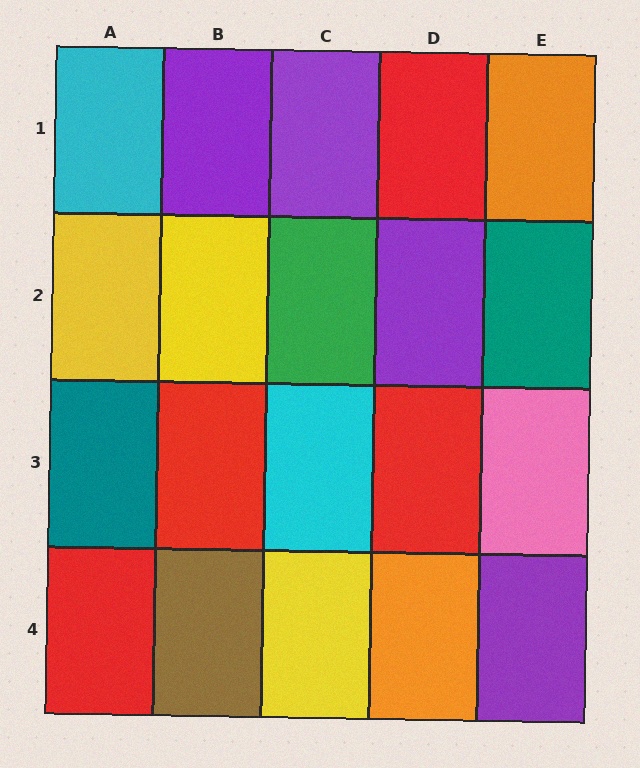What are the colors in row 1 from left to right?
Cyan, purple, purple, red, orange.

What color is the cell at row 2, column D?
Purple.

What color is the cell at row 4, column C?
Yellow.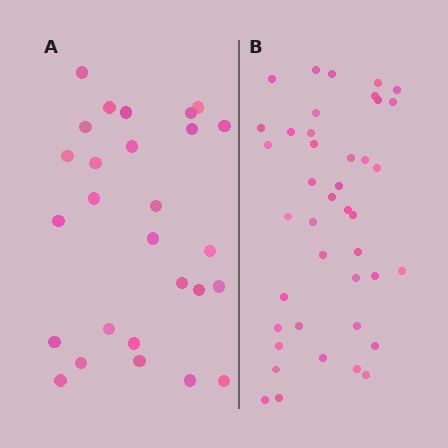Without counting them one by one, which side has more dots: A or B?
Region B (the right region) has more dots.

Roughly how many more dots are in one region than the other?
Region B has approximately 15 more dots than region A.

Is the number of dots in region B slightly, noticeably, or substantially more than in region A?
Region B has substantially more. The ratio is roughly 1.5 to 1.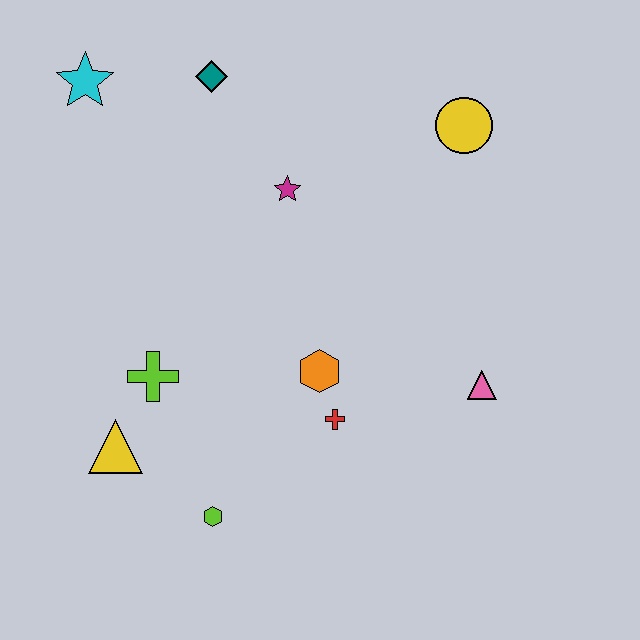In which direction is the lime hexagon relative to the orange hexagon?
The lime hexagon is below the orange hexagon.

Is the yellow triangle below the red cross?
Yes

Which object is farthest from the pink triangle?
The cyan star is farthest from the pink triangle.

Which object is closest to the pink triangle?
The red cross is closest to the pink triangle.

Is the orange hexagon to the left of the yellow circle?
Yes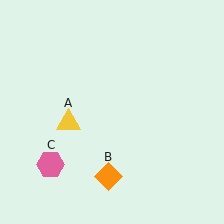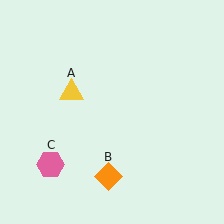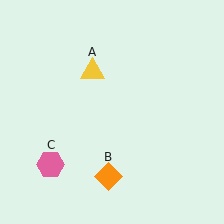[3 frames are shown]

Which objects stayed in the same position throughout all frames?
Orange diamond (object B) and pink hexagon (object C) remained stationary.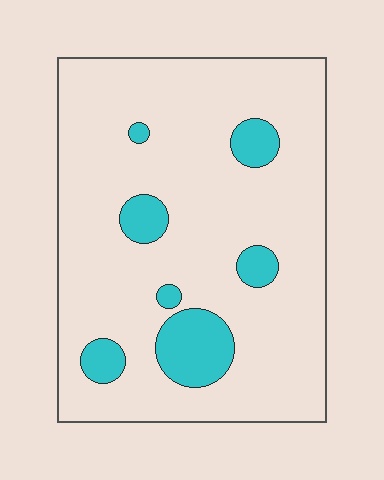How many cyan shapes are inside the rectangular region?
7.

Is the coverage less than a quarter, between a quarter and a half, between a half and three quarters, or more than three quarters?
Less than a quarter.